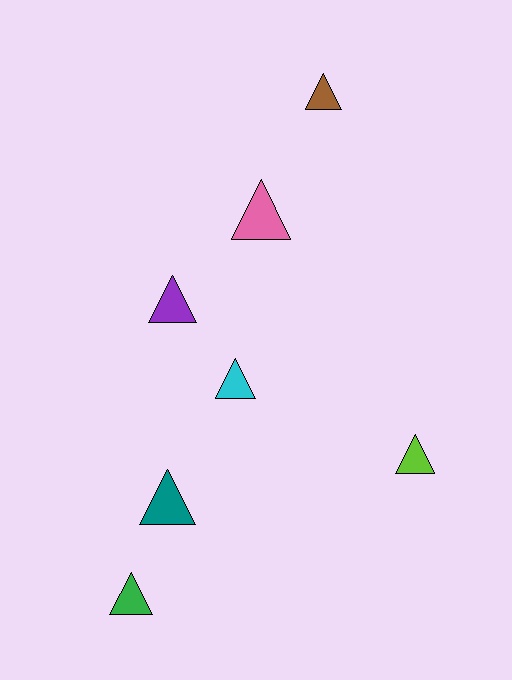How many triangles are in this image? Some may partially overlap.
There are 7 triangles.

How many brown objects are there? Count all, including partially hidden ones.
There is 1 brown object.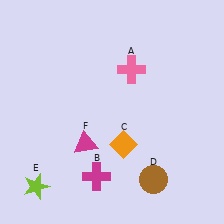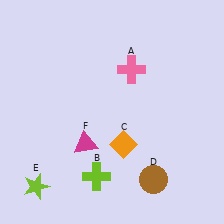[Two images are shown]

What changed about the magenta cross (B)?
In Image 1, B is magenta. In Image 2, it changed to lime.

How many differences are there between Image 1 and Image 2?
There is 1 difference between the two images.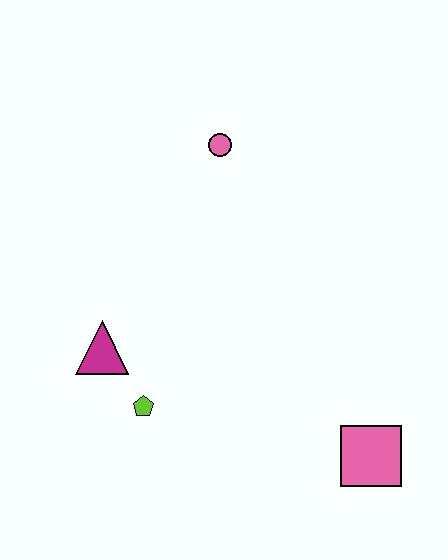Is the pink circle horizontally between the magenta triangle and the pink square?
Yes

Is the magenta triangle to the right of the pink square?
No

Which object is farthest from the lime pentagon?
The pink circle is farthest from the lime pentagon.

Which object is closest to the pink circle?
The magenta triangle is closest to the pink circle.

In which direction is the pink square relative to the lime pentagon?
The pink square is to the right of the lime pentagon.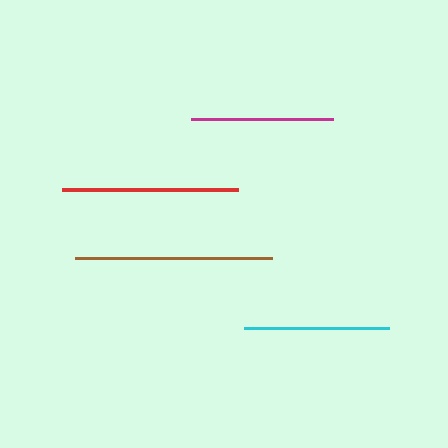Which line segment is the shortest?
The magenta line is the shortest at approximately 142 pixels.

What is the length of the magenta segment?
The magenta segment is approximately 142 pixels long.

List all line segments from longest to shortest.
From longest to shortest: brown, red, cyan, magenta.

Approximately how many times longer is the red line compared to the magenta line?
The red line is approximately 1.2 times the length of the magenta line.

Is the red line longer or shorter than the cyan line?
The red line is longer than the cyan line.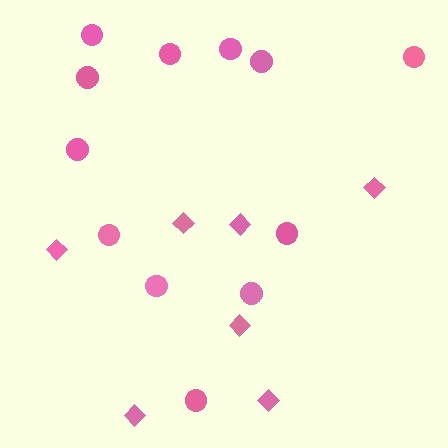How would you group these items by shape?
There are 2 groups: one group of diamonds (7) and one group of circles (12).